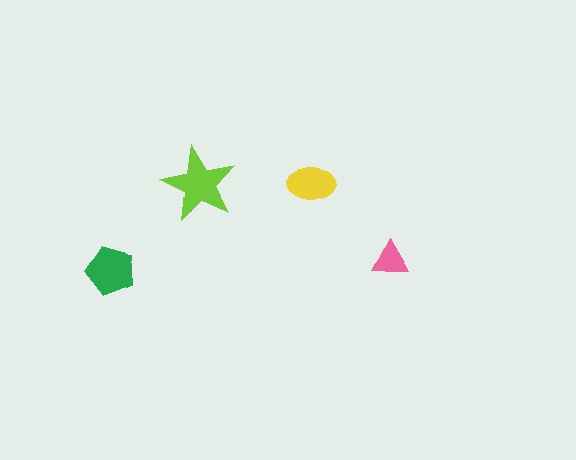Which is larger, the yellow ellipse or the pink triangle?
The yellow ellipse.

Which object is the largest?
The lime star.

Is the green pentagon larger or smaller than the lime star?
Smaller.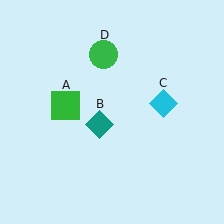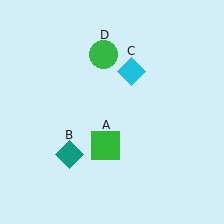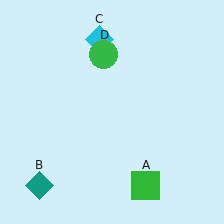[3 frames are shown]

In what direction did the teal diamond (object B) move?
The teal diamond (object B) moved down and to the left.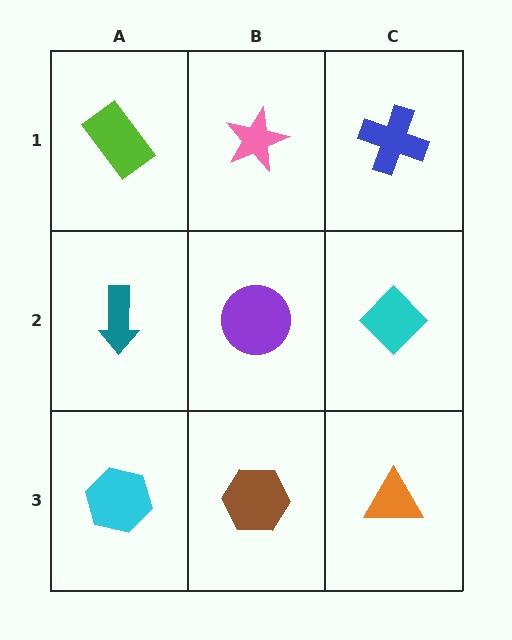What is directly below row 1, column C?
A cyan diamond.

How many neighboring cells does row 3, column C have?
2.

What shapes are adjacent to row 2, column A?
A lime rectangle (row 1, column A), a cyan hexagon (row 3, column A), a purple circle (row 2, column B).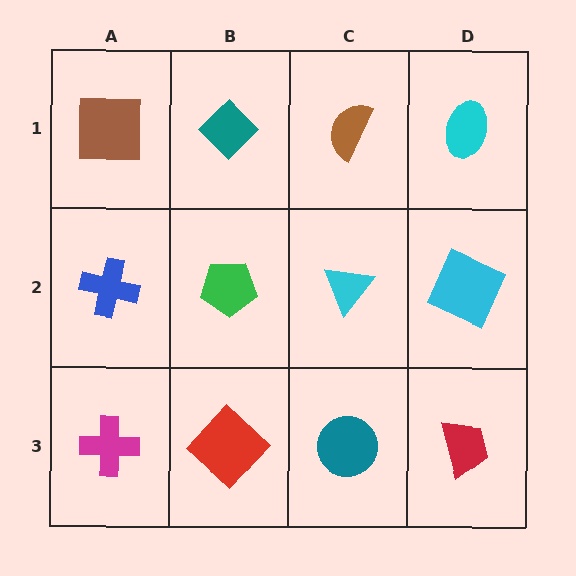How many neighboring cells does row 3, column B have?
3.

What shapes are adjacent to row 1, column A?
A blue cross (row 2, column A), a teal diamond (row 1, column B).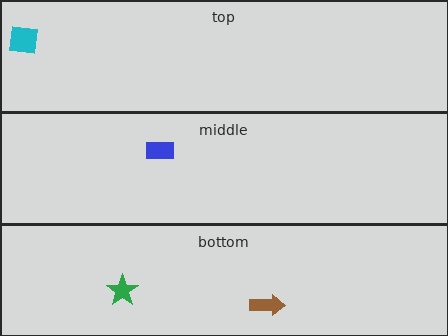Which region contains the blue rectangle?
The middle region.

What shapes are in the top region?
The cyan square.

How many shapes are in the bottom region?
2.